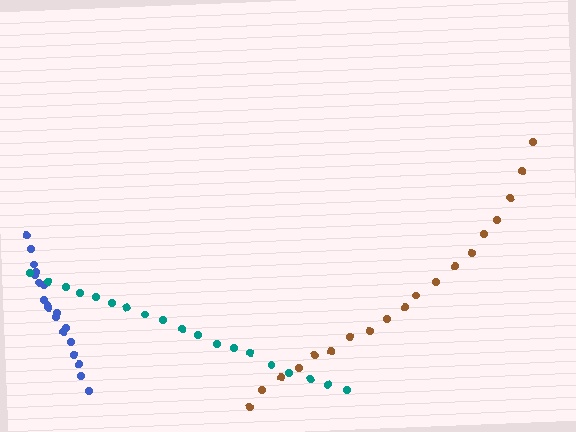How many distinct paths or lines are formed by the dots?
There are 3 distinct paths.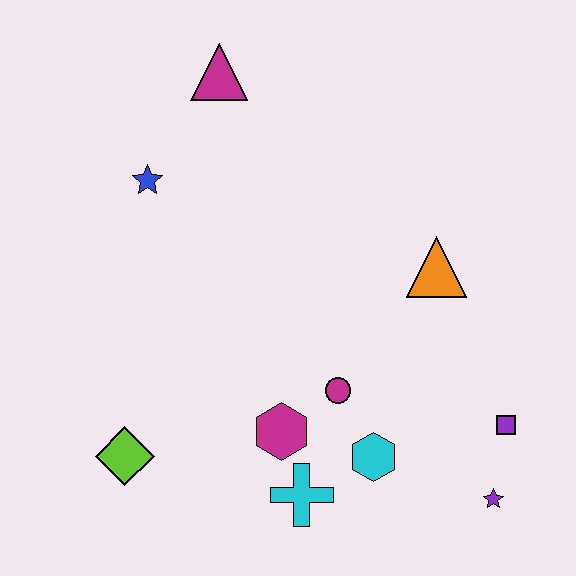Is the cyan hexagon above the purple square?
No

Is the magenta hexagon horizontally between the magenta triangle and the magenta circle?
Yes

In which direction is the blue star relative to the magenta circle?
The blue star is above the magenta circle.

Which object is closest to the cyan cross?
The magenta hexagon is closest to the cyan cross.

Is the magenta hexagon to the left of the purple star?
Yes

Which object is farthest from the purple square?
The magenta triangle is farthest from the purple square.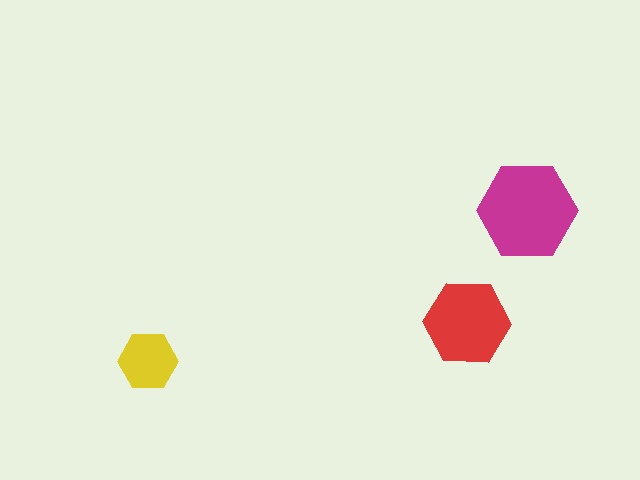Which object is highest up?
The magenta hexagon is topmost.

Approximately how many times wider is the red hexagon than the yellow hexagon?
About 1.5 times wider.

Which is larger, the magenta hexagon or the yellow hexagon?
The magenta one.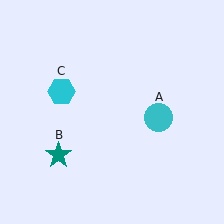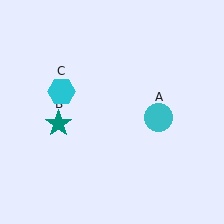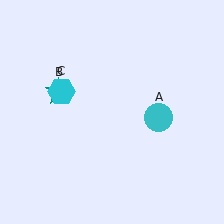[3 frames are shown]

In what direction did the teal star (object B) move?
The teal star (object B) moved up.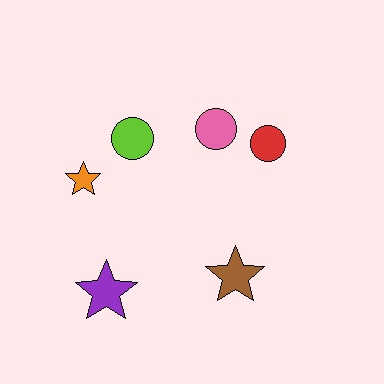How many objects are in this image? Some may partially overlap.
There are 6 objects.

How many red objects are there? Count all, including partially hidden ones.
There is 1 red object.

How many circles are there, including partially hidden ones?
There are 3 circles.